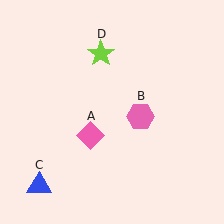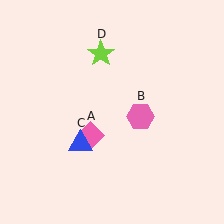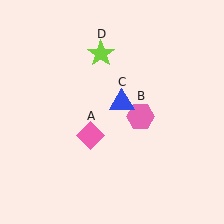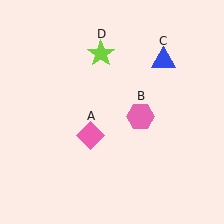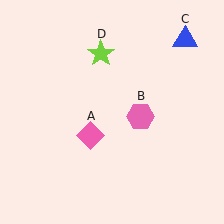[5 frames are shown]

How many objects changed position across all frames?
1 object changed position: blue triangle (object C).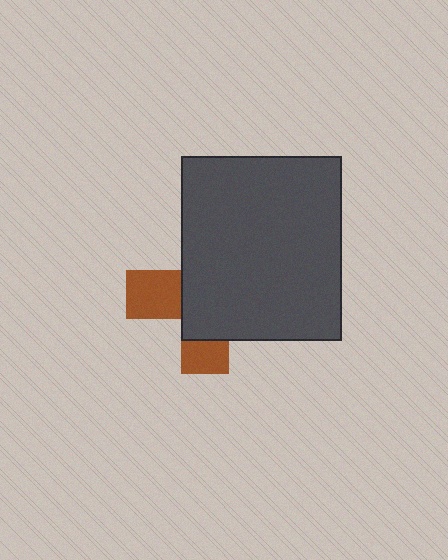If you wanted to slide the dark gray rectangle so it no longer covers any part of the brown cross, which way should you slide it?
Slide it right — that is the most direct way to separate the two shapes.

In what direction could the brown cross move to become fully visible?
The brown cross could move left. That would shift it out from behind the dark gray rectangle entirely.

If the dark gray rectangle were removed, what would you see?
You would see the complete brown cross.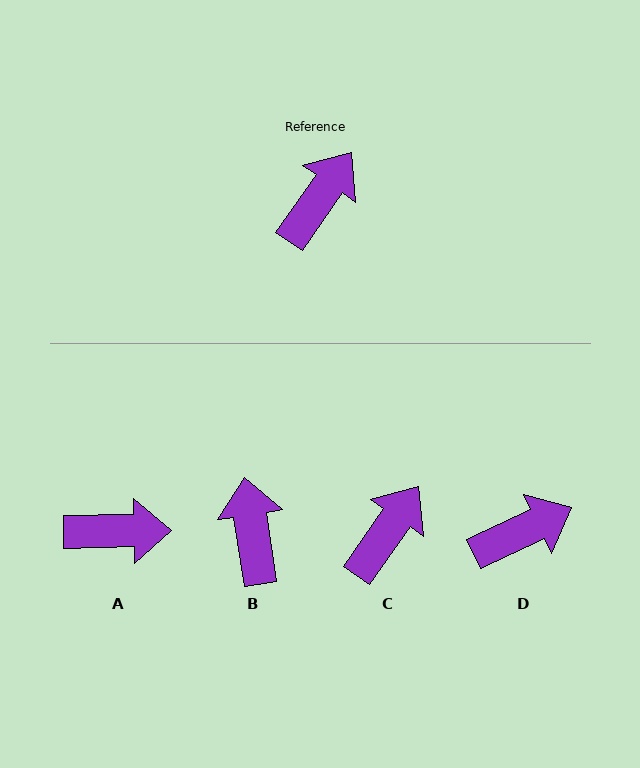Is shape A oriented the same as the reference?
No, it is off by about 54 degrees.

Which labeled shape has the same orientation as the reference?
C.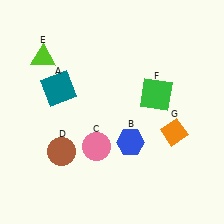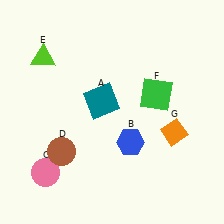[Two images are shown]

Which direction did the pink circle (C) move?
The pink circle (C) moved left.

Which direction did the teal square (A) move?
The teal square (A) moved right.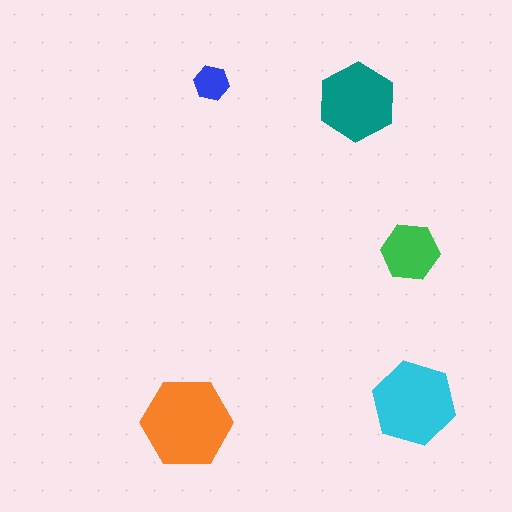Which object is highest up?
The blue hexagon is topmost.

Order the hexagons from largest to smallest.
the orange one, the cyan one, the teal one, the green one, the blue one.